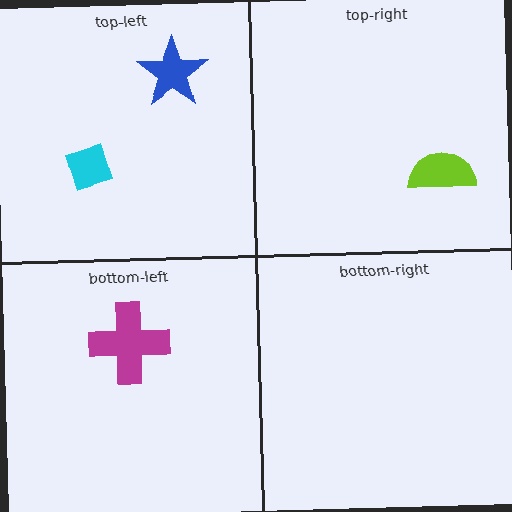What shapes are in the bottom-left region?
The magenta cross.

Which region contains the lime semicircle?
The top-right region.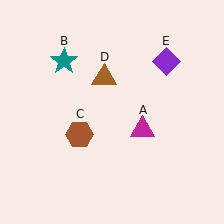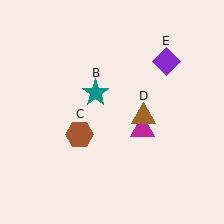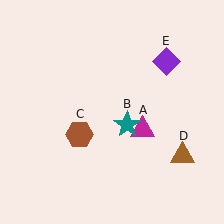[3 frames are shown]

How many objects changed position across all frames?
2 objects changed position: teal star (object B), brown triangle (object D).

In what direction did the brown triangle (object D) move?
The brown triangle (object D) moved down and to the right.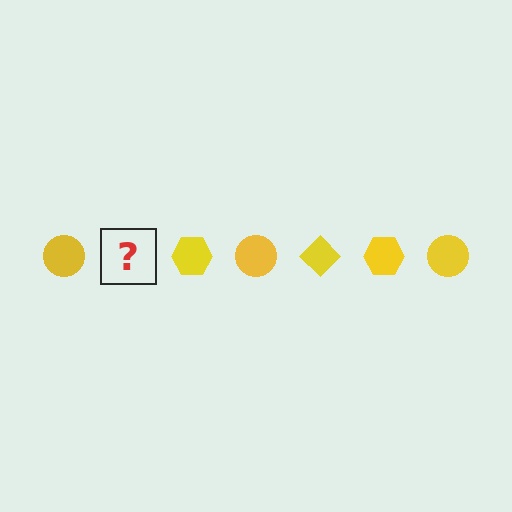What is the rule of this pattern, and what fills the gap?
The rule is that the pattern cycles through circle, diamond, hexagon shapes in yellow. The gap should be filled with a yellow diamond.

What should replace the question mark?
The question mark should be replaced with a yellow diamond.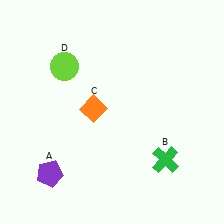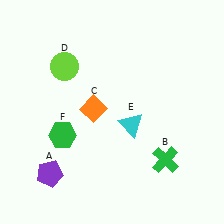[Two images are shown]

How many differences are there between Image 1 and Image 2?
There are 2 differences between the two images.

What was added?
A cyan triangle (E), a green hexagon (F) were added in Image 2.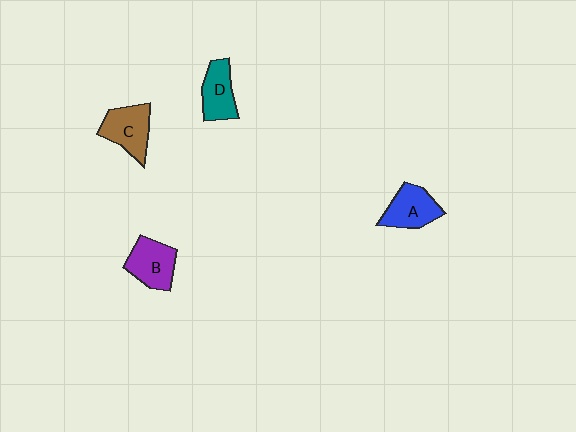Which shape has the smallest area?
Shape D (teal).